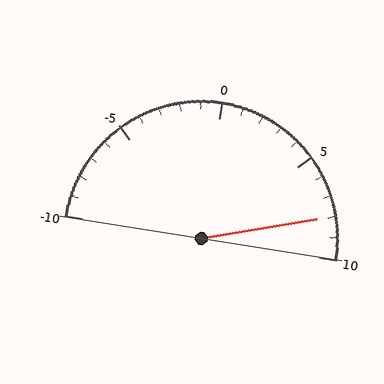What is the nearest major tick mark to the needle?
The nearest major tick mark is 10.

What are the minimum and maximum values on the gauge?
The gauge ranges from -10 to 10.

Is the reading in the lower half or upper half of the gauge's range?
The reading is in the upper half of the range (-10 to 10).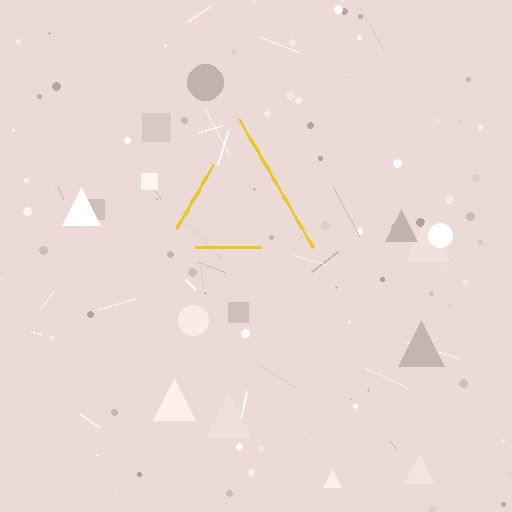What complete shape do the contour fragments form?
The contour fragments form a triangle.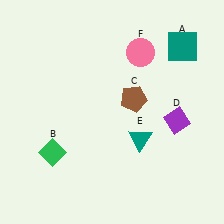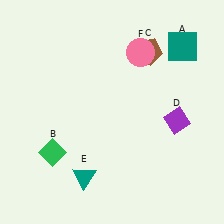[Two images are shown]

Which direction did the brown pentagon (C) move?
The brown pentagon (C) moved up.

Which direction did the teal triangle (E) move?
The teal triangle (E) moved left.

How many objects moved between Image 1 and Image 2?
2 objects moved between the two images.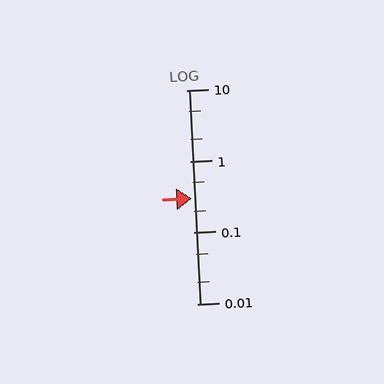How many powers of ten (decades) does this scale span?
The scale spans 3 decades, from 0.01 to 10.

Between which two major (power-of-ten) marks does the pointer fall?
The pointer is between 0.1 and 1.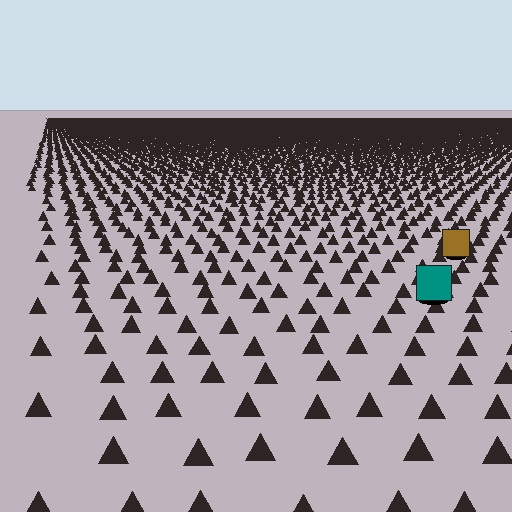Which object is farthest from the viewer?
The brown square is farthest from the viewer. It appears smaller and the ground texture around it is denser.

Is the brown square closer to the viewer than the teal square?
No. The teal square is closer — you can tell from the texture gradient: the ground texture is coarser near it.